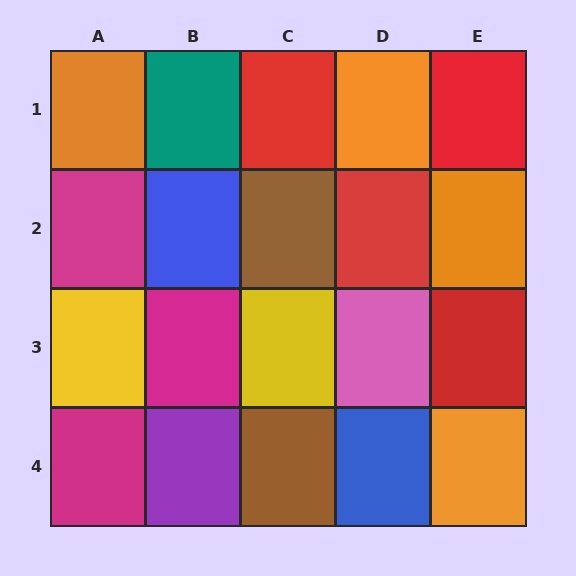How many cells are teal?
1 cell is teal.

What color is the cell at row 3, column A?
Yellow.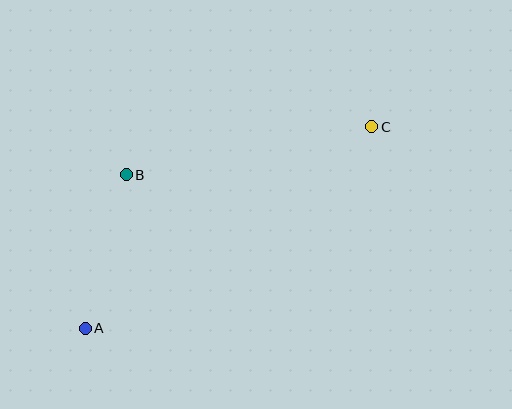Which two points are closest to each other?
Points A and B are closest to each other.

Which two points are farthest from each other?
Points A and C are farthest from each other.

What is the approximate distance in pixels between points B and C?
The distance between B and C is approximately 250 pixels.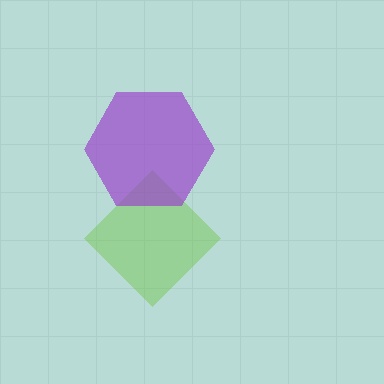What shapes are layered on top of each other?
The layered shapes are: a lime diamond, a purple hexagon.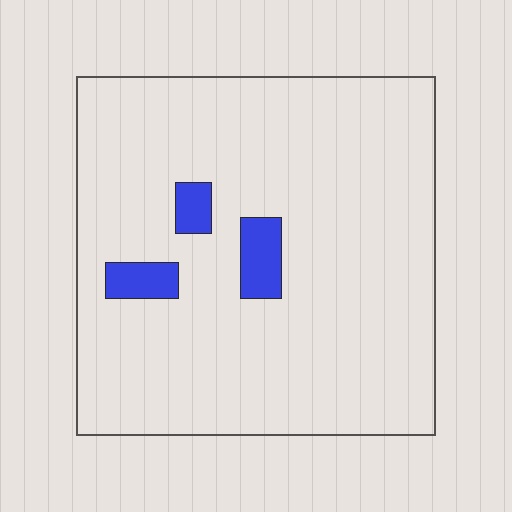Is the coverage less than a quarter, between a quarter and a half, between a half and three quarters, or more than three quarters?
Less than a quarter.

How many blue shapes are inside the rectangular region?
3.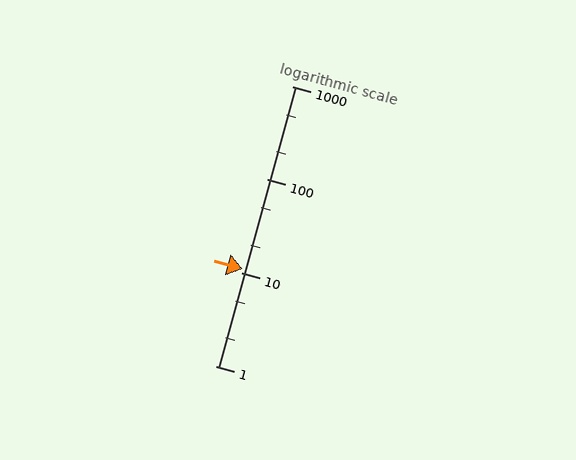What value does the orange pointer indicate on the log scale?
The pointer indicates approximately 11.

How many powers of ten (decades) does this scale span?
The scale spans 3 decades, from 1 to 1000.